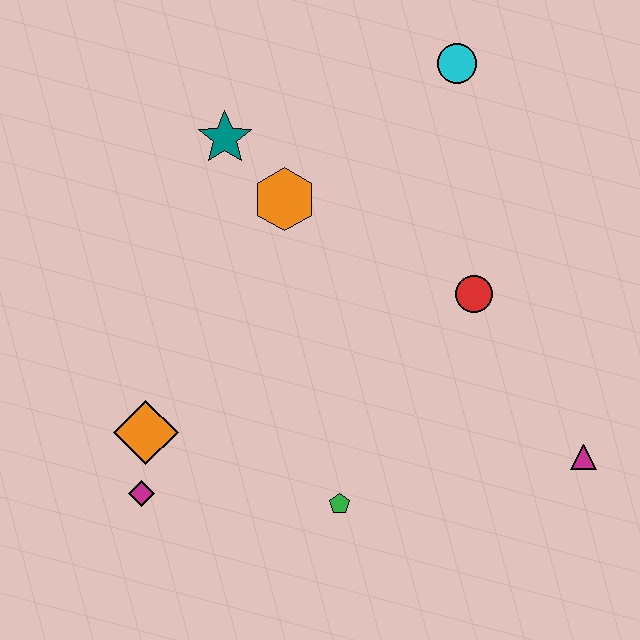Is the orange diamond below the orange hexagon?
Yes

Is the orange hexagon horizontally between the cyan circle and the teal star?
Yes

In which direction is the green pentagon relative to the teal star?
The green pentagon is below the teal star.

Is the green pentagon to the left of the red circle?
Yes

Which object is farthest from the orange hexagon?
The magenta triangle is farthest from the orange hexagon.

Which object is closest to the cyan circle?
The orange hexagon is closest to the cyan circle.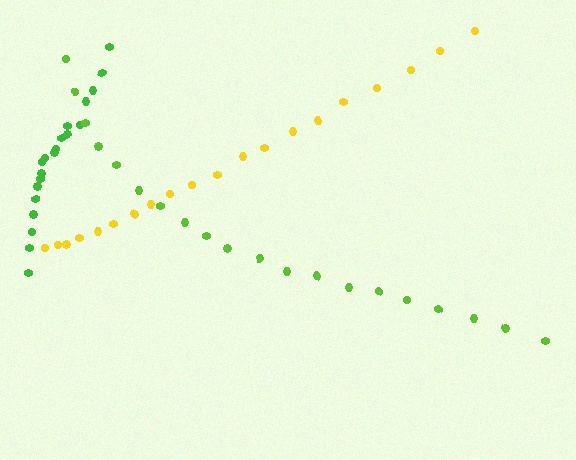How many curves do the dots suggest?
There are 3 distinct paths.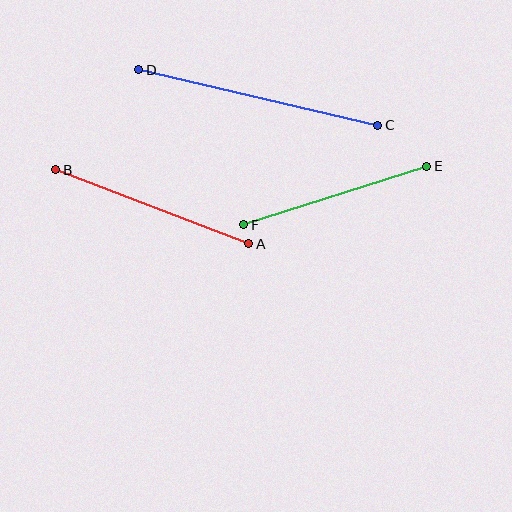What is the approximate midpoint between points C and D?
The midpoint is at approximately (258, 98) pixels.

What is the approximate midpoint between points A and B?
The midpoint is at approximately (152, 207) pixels.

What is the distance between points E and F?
The distance is approximately 192 pixels.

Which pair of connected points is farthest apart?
Points C and D are farthest apart.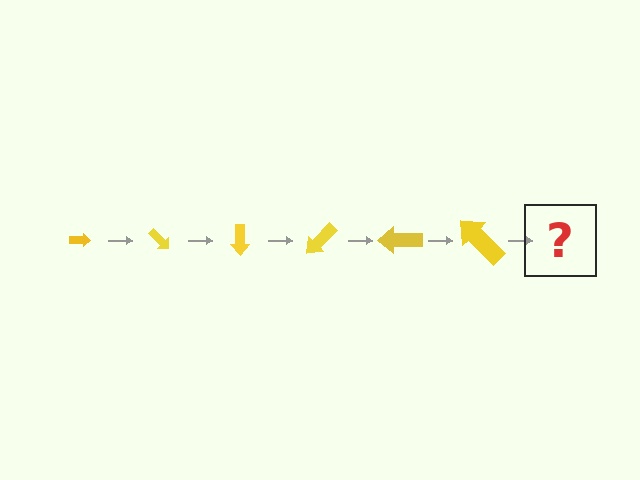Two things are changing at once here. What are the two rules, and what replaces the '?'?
The two rules are that the arrow grows larger each step and it rotates 45 degrees each step. The '?' should be an arrow, larger than the previous one and rotated 270 degrees from the start.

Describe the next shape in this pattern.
It should be an arrow, larger than the previous one and rotated 270 degrees from the start.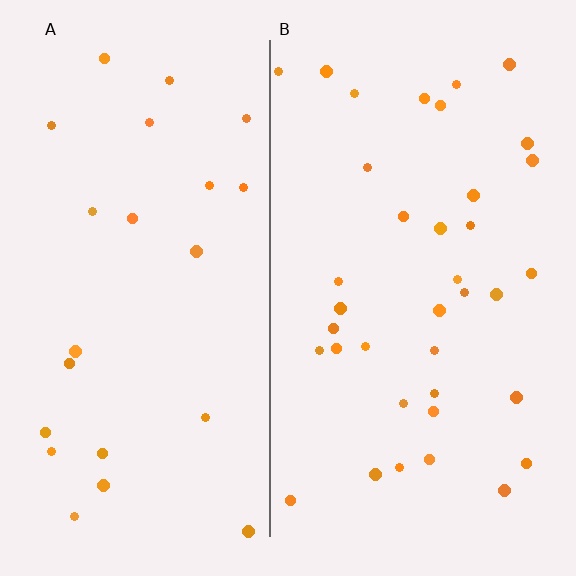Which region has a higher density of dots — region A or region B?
B (the right).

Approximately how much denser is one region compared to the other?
Approximately 1.6× — region B over region A.